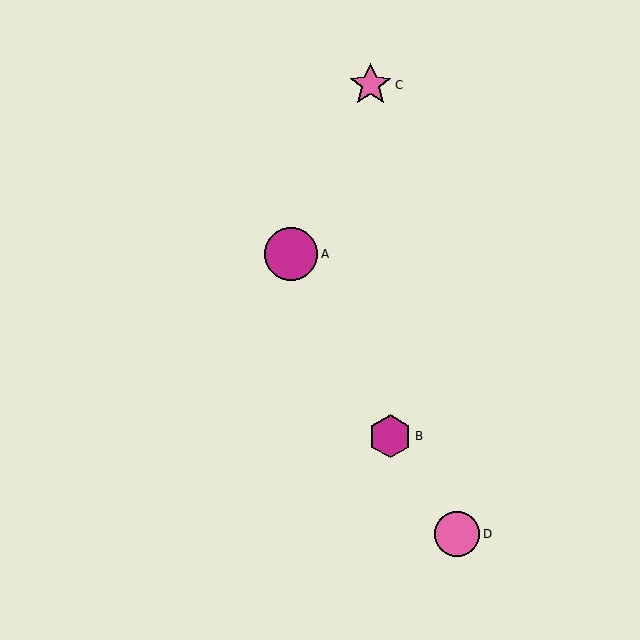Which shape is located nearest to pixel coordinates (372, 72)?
The pink star (labeled C) at (370, 85) is nearest to that location.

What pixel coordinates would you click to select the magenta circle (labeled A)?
Click at (291, 254) to select the magenta circle A.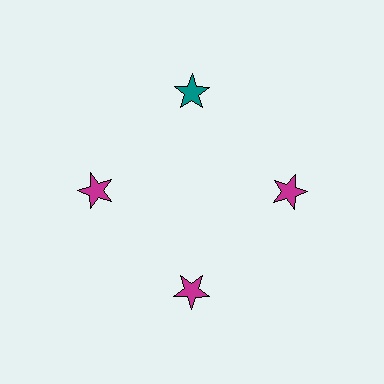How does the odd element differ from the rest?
It has a different color: teal instead of magenta.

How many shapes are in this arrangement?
There are 4 shapes arranged in a ring pattern.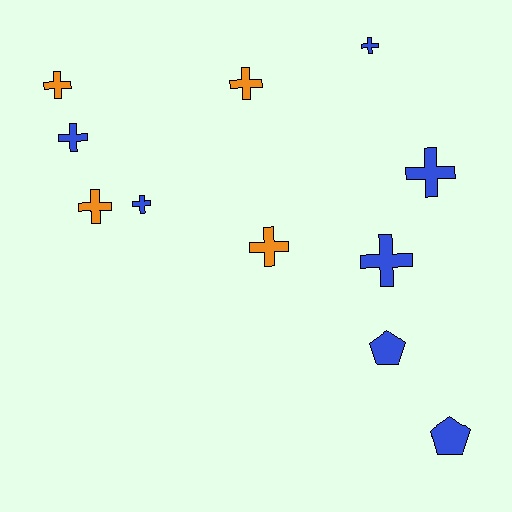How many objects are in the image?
There are 11 objects.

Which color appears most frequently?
Blue, with 7 objects.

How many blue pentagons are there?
There are 2 blue pentagons.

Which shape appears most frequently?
Cross, with 9 objects.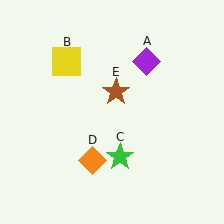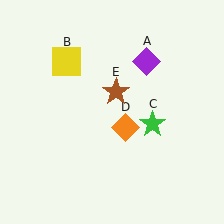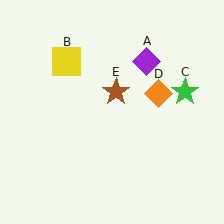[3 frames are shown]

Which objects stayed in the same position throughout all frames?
Purple diamond (object A) and yellow square (object B) and brown star (object E) remained stationary.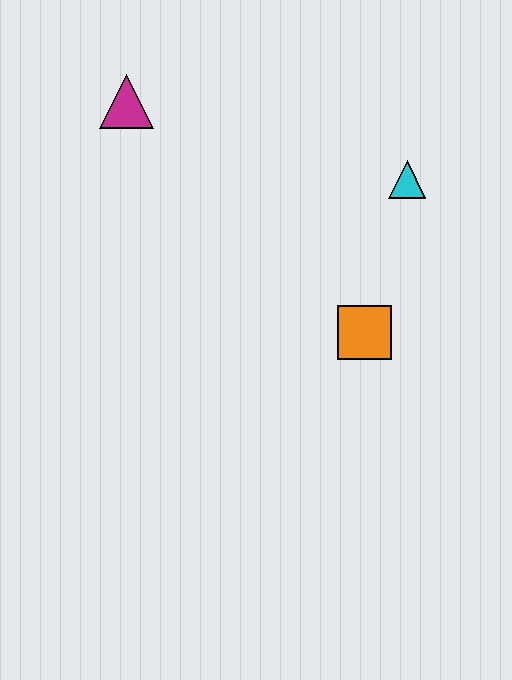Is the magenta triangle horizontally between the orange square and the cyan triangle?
No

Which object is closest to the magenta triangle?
The cyan triangle is closest to the magenta triangle.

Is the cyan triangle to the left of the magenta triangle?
No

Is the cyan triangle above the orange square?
Yes